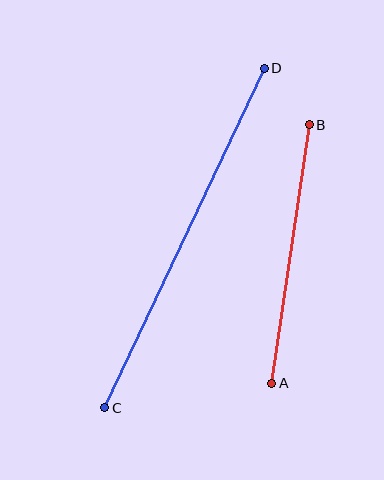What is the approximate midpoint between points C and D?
The midpoint is at approximately (185, 238) pixels.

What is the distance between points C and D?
The distance is approximately 375 pixels.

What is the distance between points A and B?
The distance is approximately 261 pixels.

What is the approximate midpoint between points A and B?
The midpoint is at approximately (291, 254) pixels.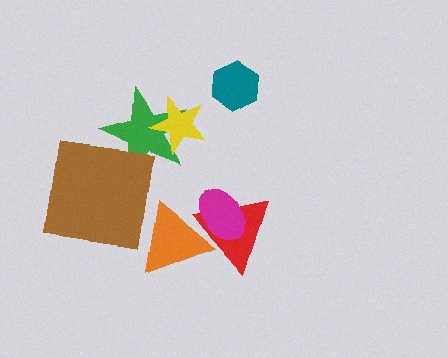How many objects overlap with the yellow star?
1 object overlaps with the yellow star.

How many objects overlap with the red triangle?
2 objects overlap with the red triangle.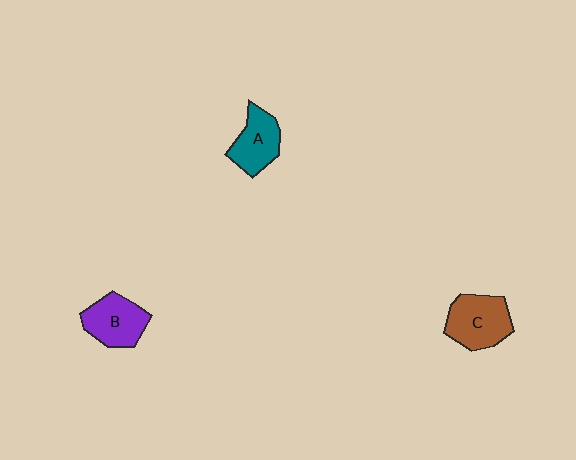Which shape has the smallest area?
Shape A (teal).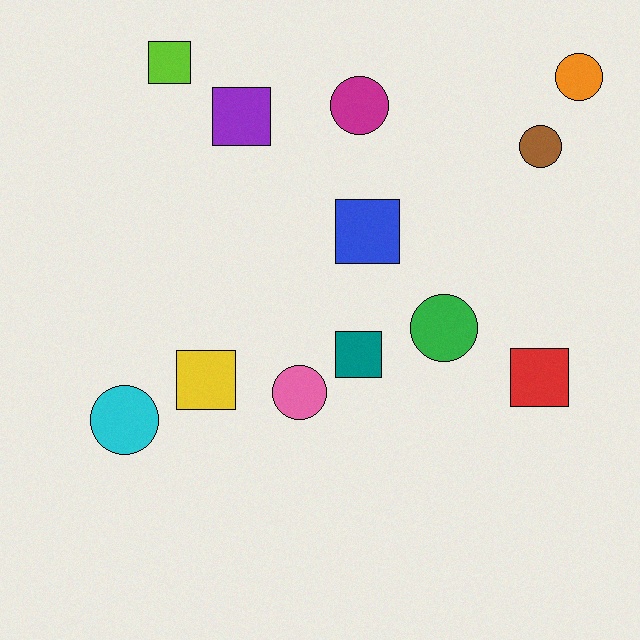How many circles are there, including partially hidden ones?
There are 6 circles.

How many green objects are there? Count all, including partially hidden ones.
There is 1 green object.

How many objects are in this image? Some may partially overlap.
There are 12 objects.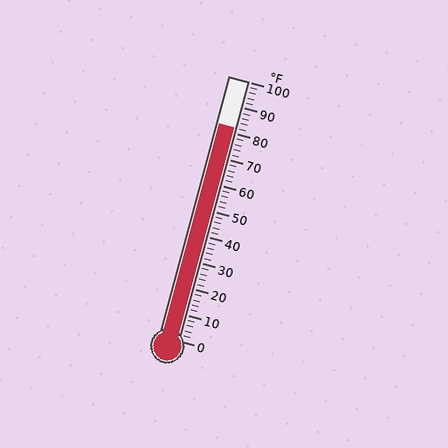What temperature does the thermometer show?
The thermometer shows approximately 82°F.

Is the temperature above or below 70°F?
The temperature is above 70°F.